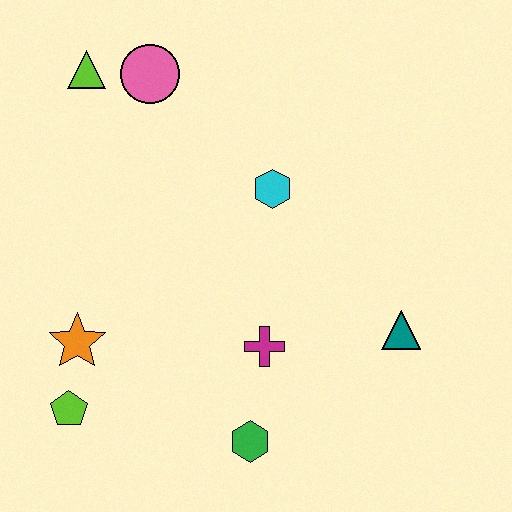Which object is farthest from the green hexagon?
The lime triangle is farthest from the green hexagon.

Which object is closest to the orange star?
The lime pentagon is closest to the orange star.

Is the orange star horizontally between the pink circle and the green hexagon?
No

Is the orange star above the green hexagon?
Yes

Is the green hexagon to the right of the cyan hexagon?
No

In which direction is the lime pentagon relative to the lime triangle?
The lime pentagon is below the lime triangle.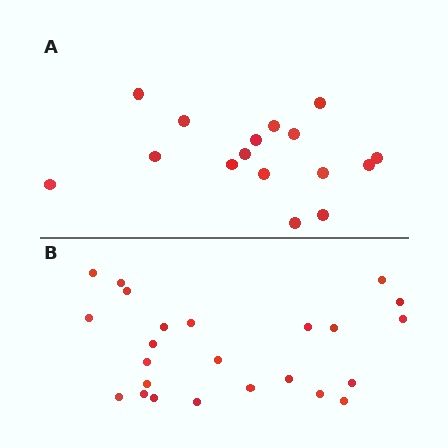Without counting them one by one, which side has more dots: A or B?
Region B (the bottom region) has more dots.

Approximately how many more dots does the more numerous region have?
Region B has roughly 8 or so more dots than region A.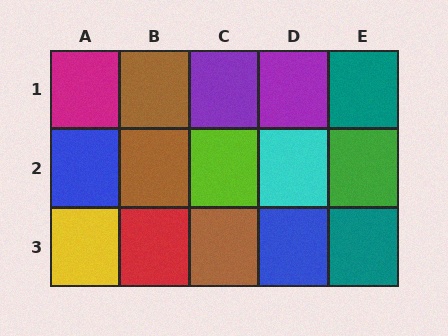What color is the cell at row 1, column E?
Teal.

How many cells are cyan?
1 cell is cyan.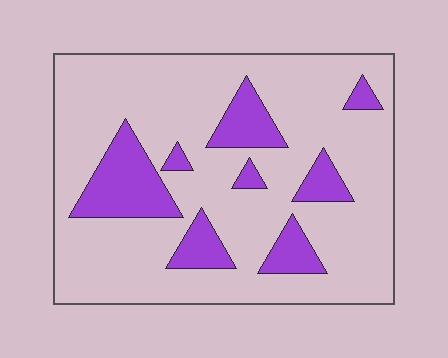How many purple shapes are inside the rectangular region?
8.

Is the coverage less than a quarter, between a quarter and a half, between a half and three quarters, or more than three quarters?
Less than a quarter.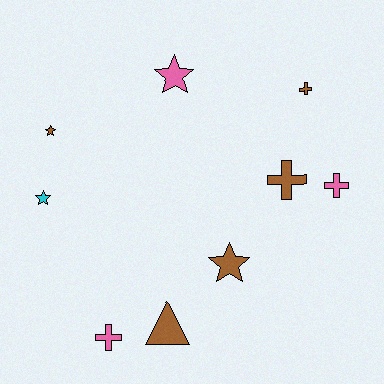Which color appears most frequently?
Brown, with 5 objects.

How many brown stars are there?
There are 2 brown stars.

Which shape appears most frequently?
Star, with 4 objects.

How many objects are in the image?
There are 9 objects.